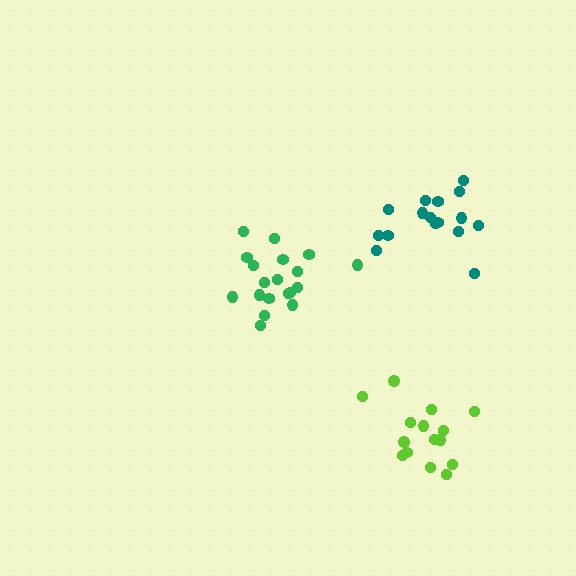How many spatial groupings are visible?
There are 3 spatial groupings.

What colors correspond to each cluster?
The clusters are colored: lime, teal, green.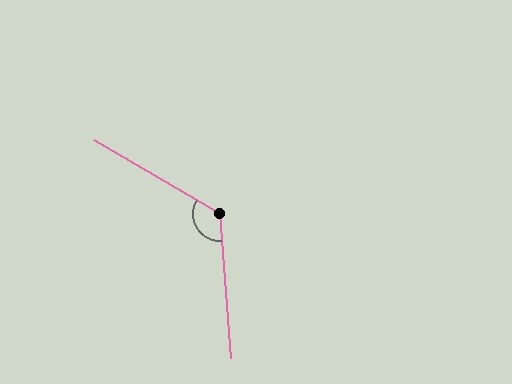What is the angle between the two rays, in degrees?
Approximately 124 degrees.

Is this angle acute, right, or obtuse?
It is obtuse.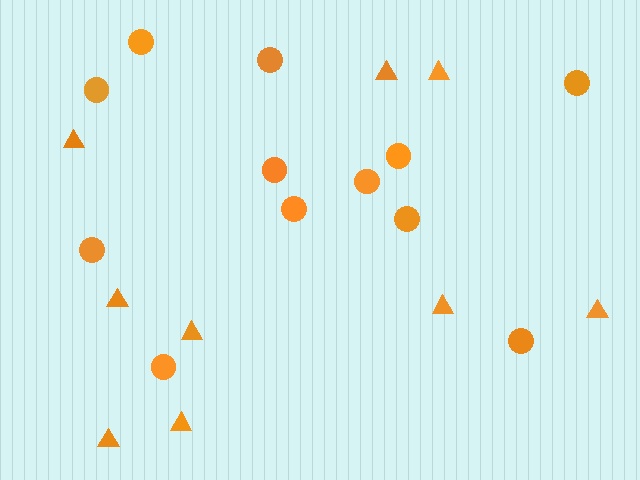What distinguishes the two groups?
There are 2 groups: one group of circles (12) and one group of triangles (9).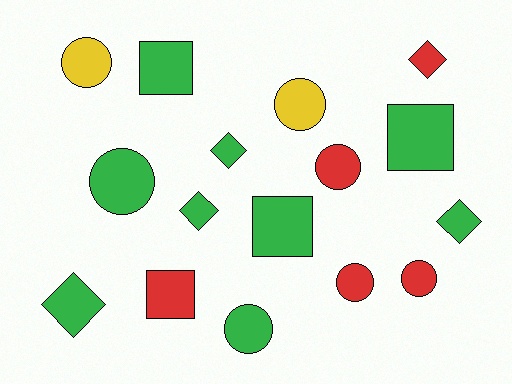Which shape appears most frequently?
Circle, with 7 objects.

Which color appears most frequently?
Green, with 9 objects.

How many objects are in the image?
There are 16 objects.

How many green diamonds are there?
There are 4 green diamonds.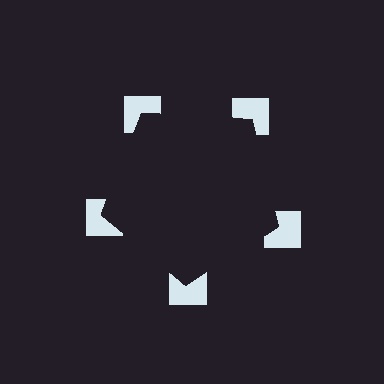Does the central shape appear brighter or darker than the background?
It typically appears slightly darker than the background, even though no actual brightness change is drawn.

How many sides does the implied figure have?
5 sides.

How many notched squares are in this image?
There are 5 — one at each vertex of the illusory pentagon.